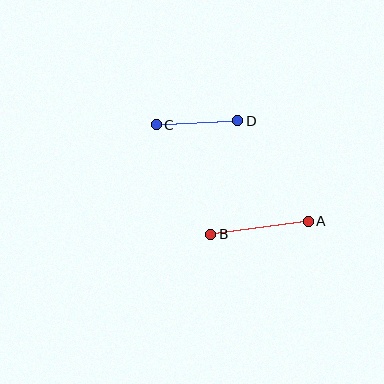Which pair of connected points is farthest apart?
Points A and B are farthest apart.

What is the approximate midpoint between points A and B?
The midpoint is at approximately (259, 228) pixels.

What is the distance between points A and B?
The distance is approximately 98 pixels.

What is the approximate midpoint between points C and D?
The midpoint is at approximately (197, 123) pixels.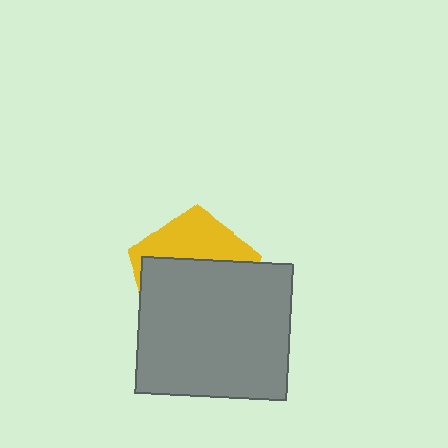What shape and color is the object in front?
The object in front is a gray rectangle.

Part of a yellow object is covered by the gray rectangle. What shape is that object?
It is a pentagon.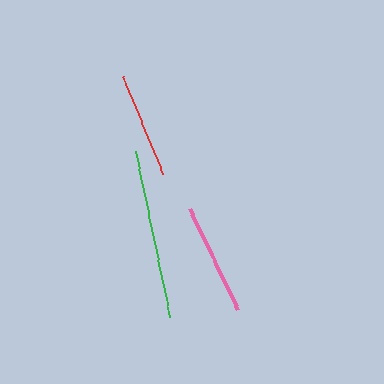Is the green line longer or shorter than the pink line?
The green line is longer than the pink line.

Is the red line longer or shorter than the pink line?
The pink line is longer than the red line.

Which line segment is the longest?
The green line is the longest at approximately 170 pixels.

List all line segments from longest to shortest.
From longest to shortest: green, pink, red.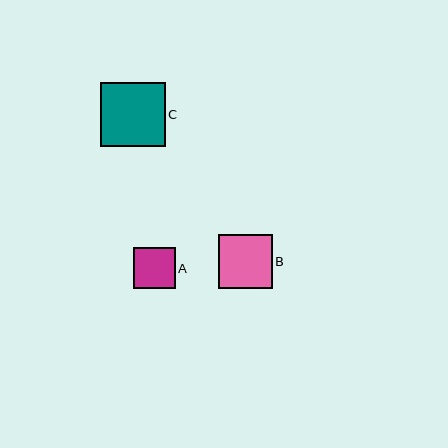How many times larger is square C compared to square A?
Square C is approximately 1.6 times the size of square A.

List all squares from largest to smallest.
From largest to smallest: C, B, A.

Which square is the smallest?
Square A is the smallest with a size of approximately 41 pixels.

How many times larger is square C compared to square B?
Square C is approximately 1.2 times the size of square B.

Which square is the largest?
Square C is the largest with a size of approximately 64 pixels.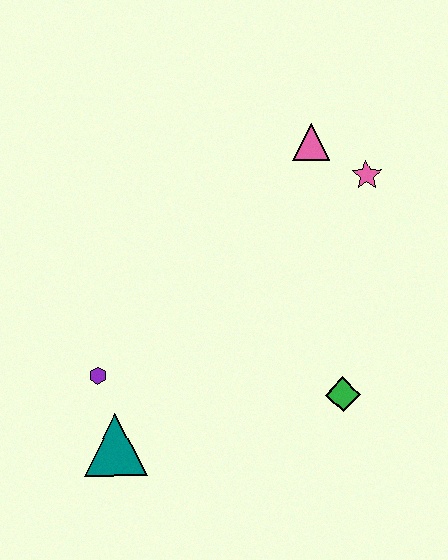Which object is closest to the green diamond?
The pink star is closest to the green diamond.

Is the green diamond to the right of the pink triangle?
Yes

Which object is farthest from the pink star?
The teal triangle is farthest from the pink star.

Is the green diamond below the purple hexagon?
Yes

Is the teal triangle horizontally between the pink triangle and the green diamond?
No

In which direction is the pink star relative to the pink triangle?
The pink star is to the right of the pink triangle.